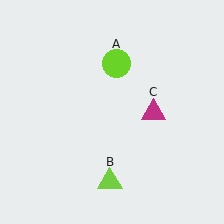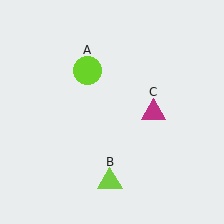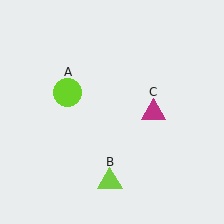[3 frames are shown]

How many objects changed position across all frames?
1 object changed position: lime circle (object A).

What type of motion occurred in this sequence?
The lime circle (object A) rotated counterclockwise around the center of the scene.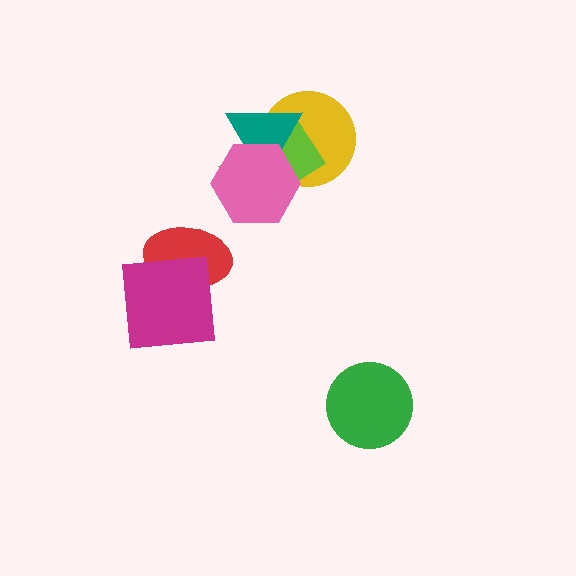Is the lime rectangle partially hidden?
Yes, it is partially covered by another shape.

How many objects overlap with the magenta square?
1 object overlaps with the magenta square.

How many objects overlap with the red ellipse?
1 object overlaps with the red ellipse.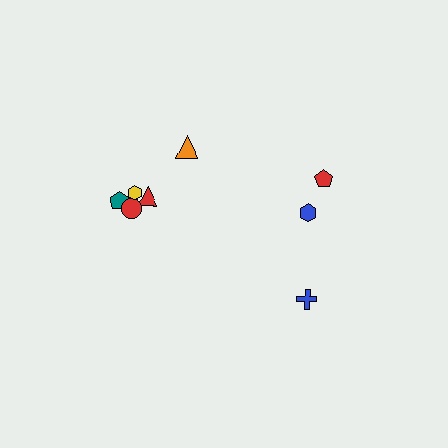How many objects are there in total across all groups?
There are 8 objects.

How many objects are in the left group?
There are 5 objects.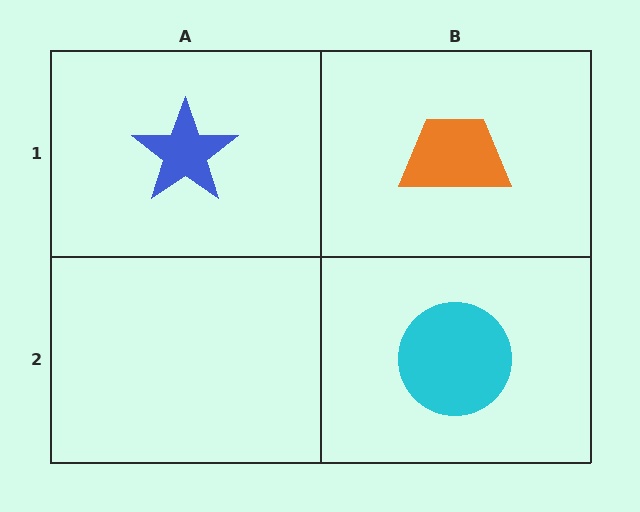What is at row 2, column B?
A cyan circle.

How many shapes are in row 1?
2 shapes.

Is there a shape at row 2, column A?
No, that cell is empty.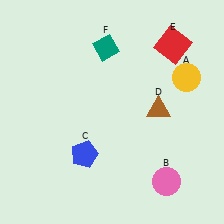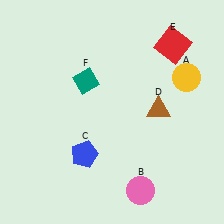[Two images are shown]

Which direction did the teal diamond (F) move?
The teal diamond (F) moved down.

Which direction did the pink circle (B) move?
The pink circle (B) moved left.